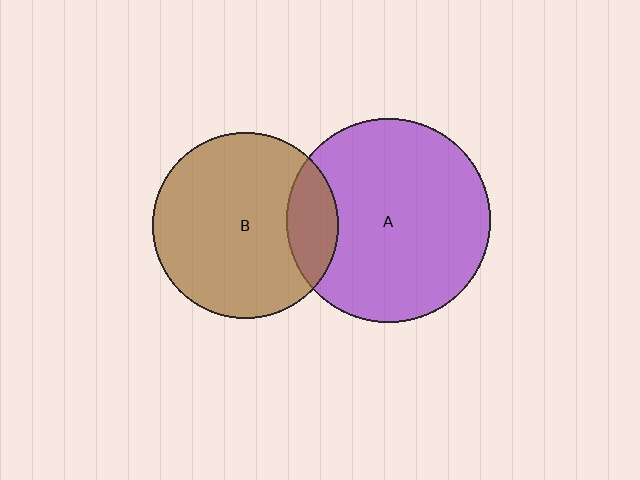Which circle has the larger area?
Circle A (purple).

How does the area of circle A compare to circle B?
Approximately 1.2 times.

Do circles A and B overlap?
Yes.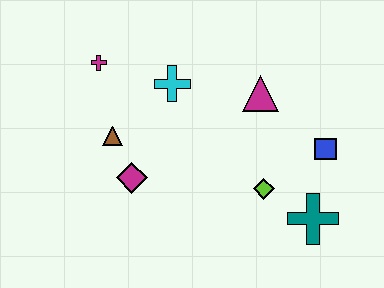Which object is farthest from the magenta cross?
The teal cross is farthest from the magenta cross.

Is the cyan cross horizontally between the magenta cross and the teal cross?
Yes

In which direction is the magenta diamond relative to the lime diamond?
The magenta diamond is to the left of the lime diamond.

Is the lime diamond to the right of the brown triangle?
Yes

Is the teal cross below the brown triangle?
Yes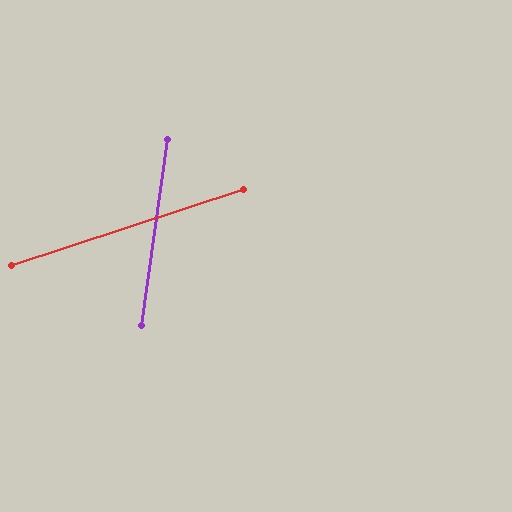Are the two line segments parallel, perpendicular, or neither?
Neither parallel nor perpendicular — they differ by about 64°.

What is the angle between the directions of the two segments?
Approximately 64 degrees.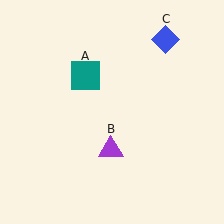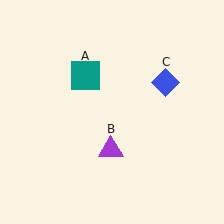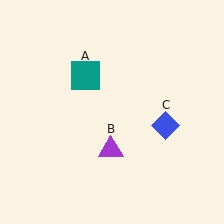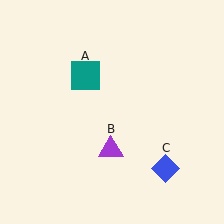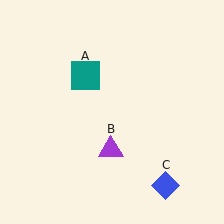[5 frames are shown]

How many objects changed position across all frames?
1 object changed position: blue diamond (object C).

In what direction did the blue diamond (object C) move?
The blue diamond (object C) moved down.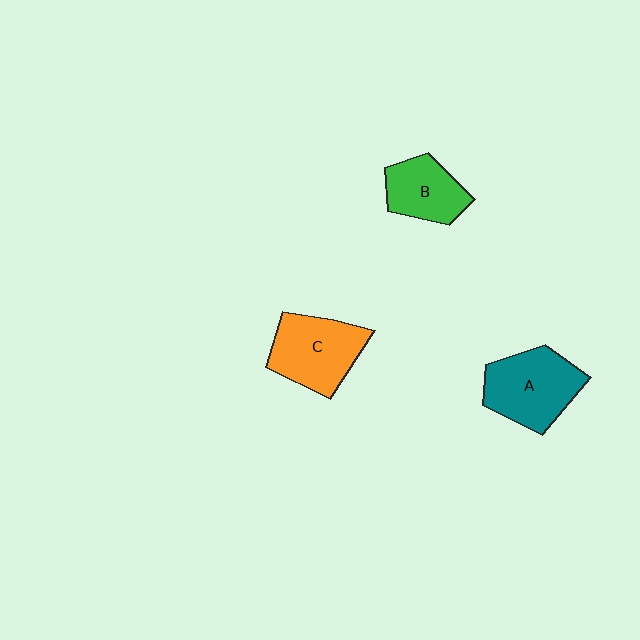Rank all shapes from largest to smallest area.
From largest to smallest: A (teal), C (orange), B (green).